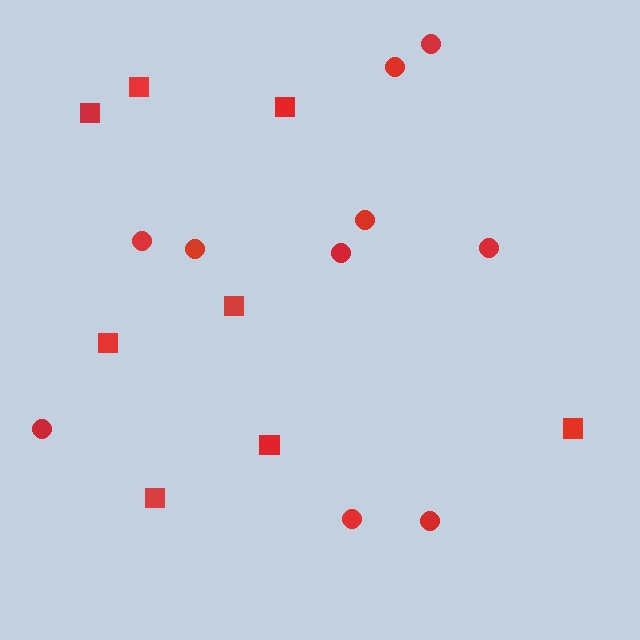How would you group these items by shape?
There are 2 groups: one group of squares (8) and one group of circles (10).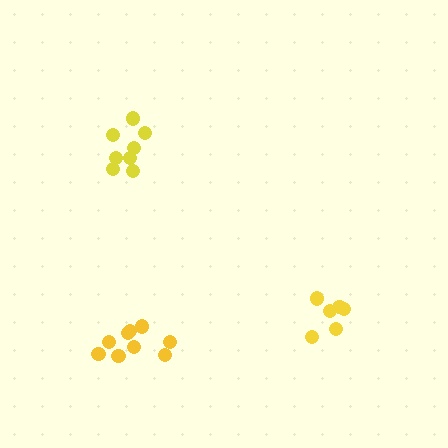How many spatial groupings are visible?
There are 3 spatial groupings.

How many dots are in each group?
Group 1: 8 dots, Group 2: 9 dots, Group 3: 6 dots (23 total).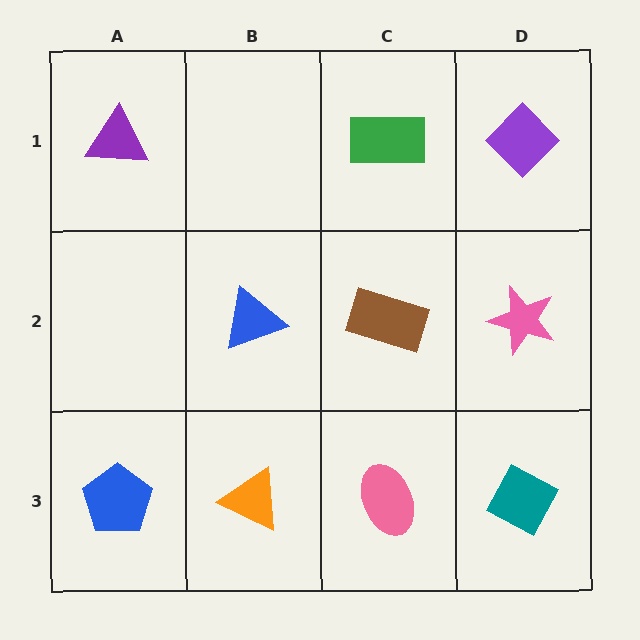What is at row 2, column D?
A pink star.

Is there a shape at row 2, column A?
No, that cell is empty.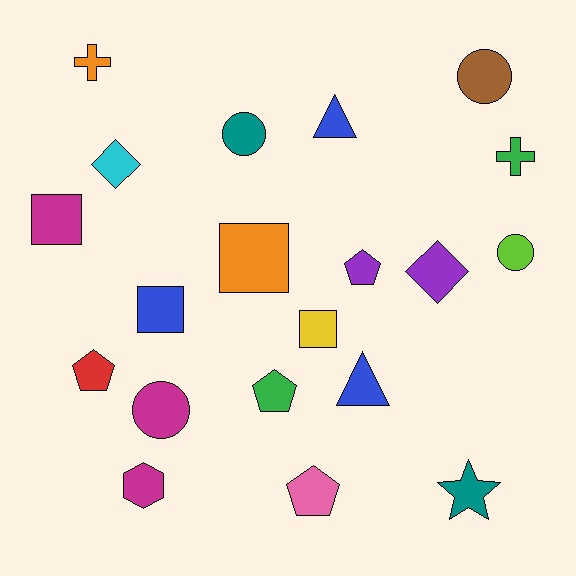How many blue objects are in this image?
There are 3 blue objects.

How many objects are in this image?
There are 20 objects.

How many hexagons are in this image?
There is 1 hexagon.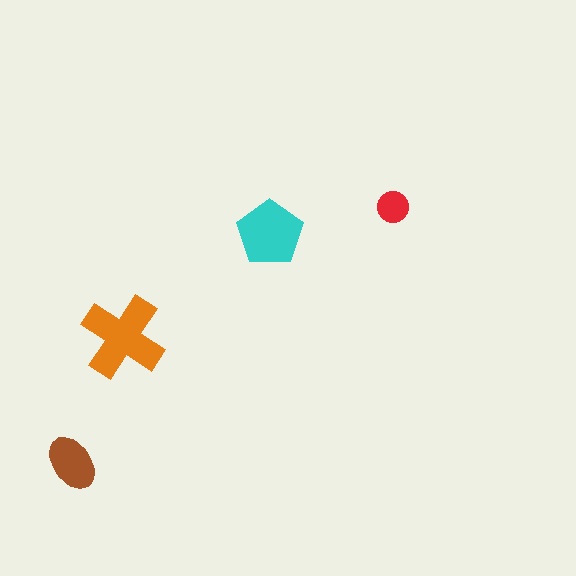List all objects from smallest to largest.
The red circle, the brown ellipse, the cyan pentagon, the orange cross.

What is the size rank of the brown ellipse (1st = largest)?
3rd.